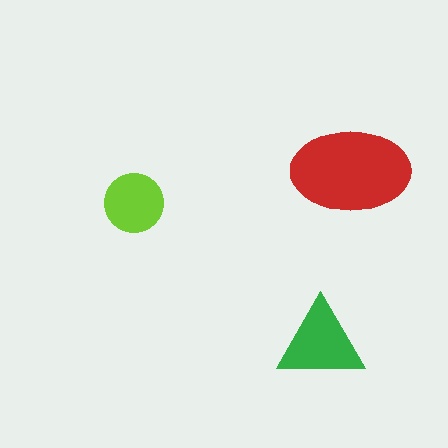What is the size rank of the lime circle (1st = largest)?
3rd.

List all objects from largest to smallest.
The red ellipse, the green triangle, the lime circle.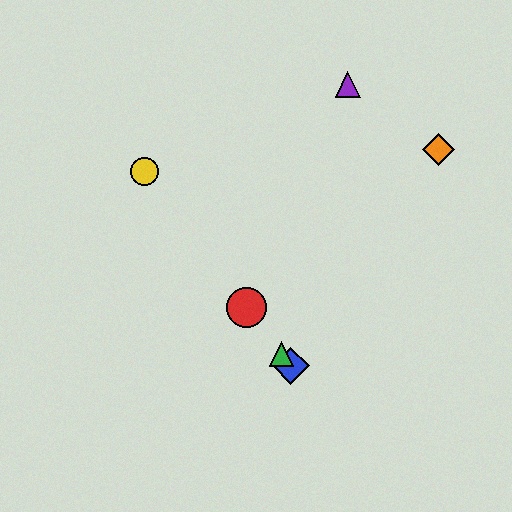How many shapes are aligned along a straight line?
4 shapes (the red circle, the blue diamond, the green triangle, the yellow circle) are aligned along a straight line.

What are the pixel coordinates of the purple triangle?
The purple triangle is at (348, 85).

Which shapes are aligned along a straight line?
The red circle, the blue diamond, the green triangle, the yellow circle are aligned along a straight line.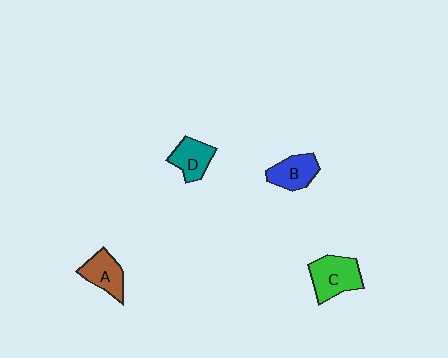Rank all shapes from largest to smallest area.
From largest to smallest: C (green), B (blue), A (brown), D (teal).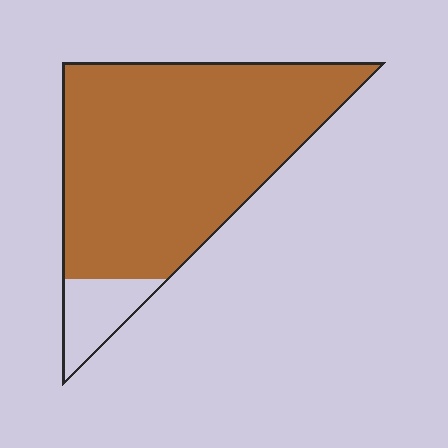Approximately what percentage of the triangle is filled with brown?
Approximately 90%.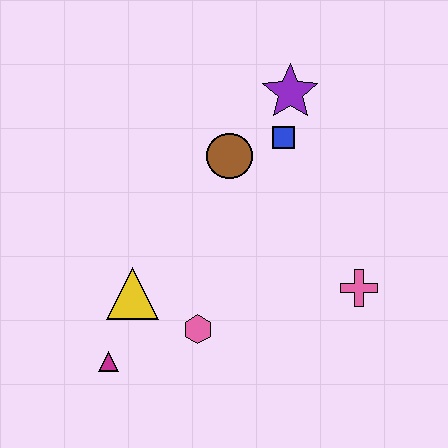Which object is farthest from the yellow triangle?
The purple star is farthest from the yellow triangle.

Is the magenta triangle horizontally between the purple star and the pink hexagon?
No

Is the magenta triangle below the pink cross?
Yes